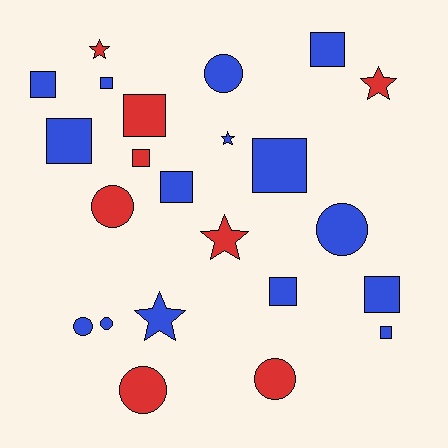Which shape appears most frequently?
Square, with 11 objects.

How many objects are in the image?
There are 23 objects.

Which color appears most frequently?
Blue, with 15 objects.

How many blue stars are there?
There are 2 blue stars.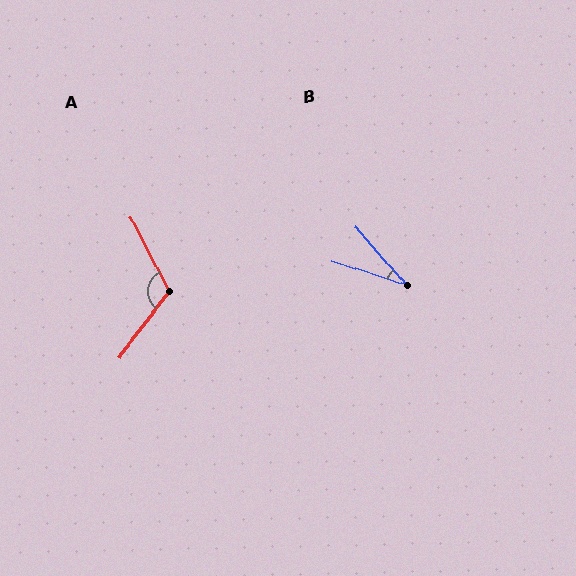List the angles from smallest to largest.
B (30°), A (115°).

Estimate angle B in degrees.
Approximately 30 degrees.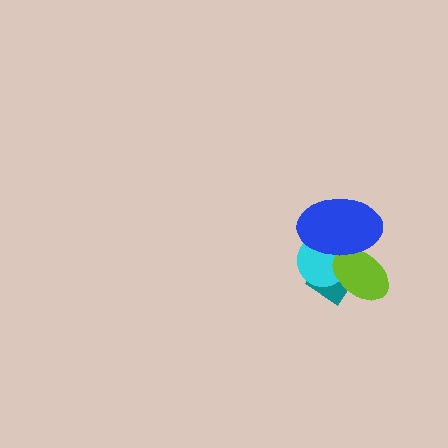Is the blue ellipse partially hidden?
No, no other shape covers it.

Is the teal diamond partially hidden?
Yes, it is partially covered by another shape.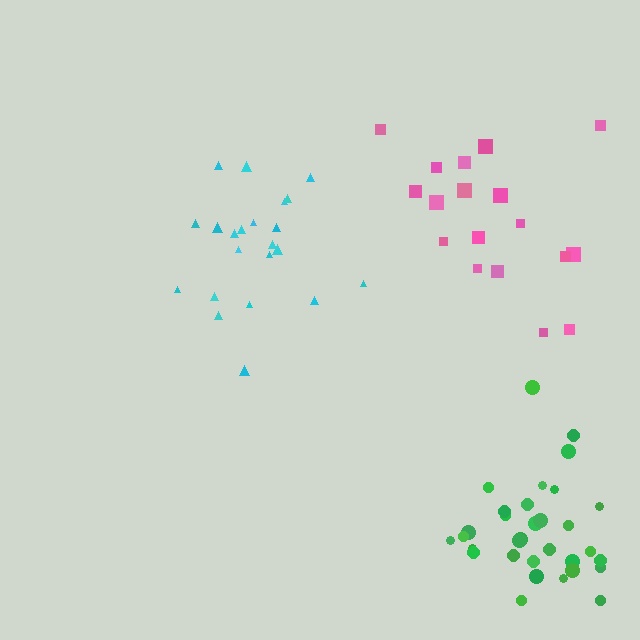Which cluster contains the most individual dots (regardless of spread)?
Green (34).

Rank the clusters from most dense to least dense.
green, cyan, pink.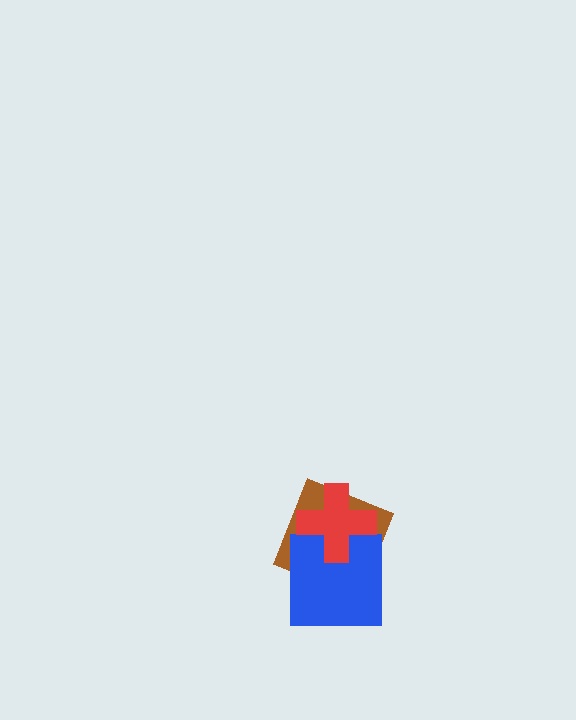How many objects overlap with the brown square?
2 objects overlap with the brown square.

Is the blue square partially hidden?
Yes, it is partially covered by another shape.